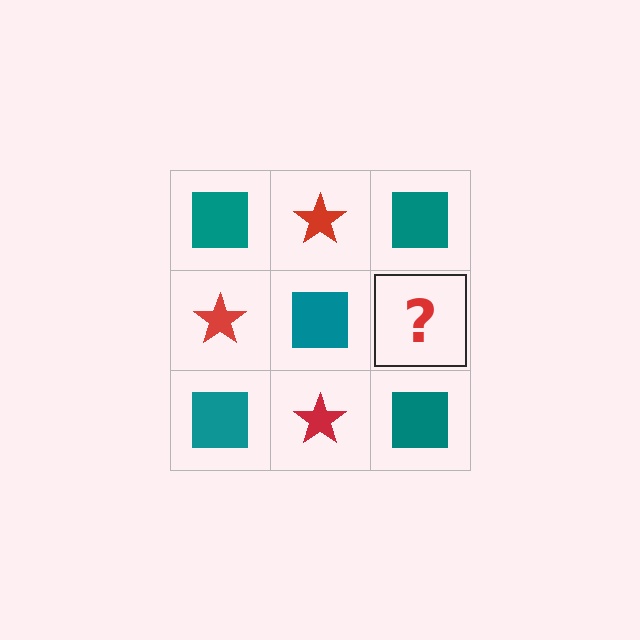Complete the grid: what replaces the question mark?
The question mark should be replaced with a red star.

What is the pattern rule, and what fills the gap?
The rule is that it alternates teal square and red star in a checkerboard pattern. The gap should be filled with a red star.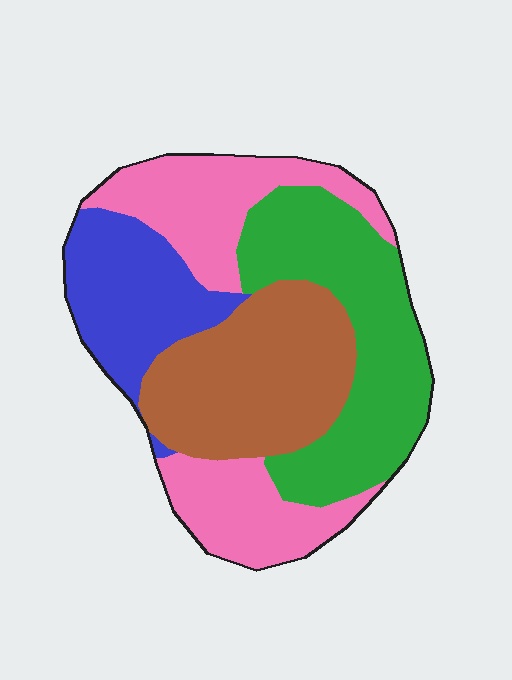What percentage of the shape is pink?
Pink covers roughly 30% of the shape.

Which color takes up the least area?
Blue, at roughly 15%.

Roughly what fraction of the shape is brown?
Brown covers 25% of the shape.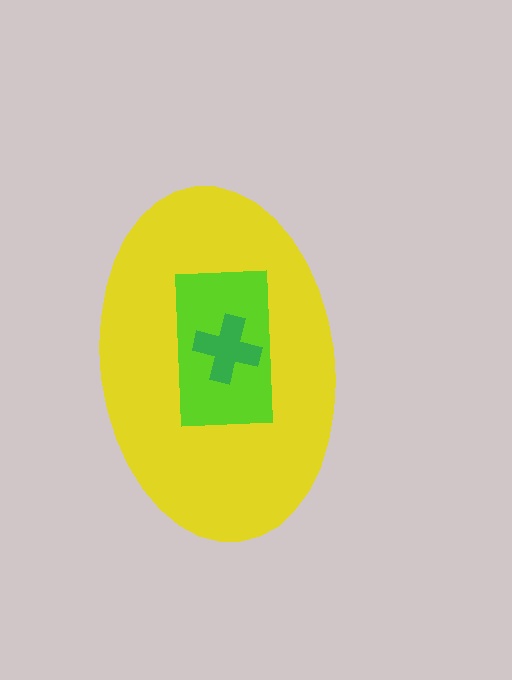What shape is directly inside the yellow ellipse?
The lime rectangle.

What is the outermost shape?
The yellow ellipse.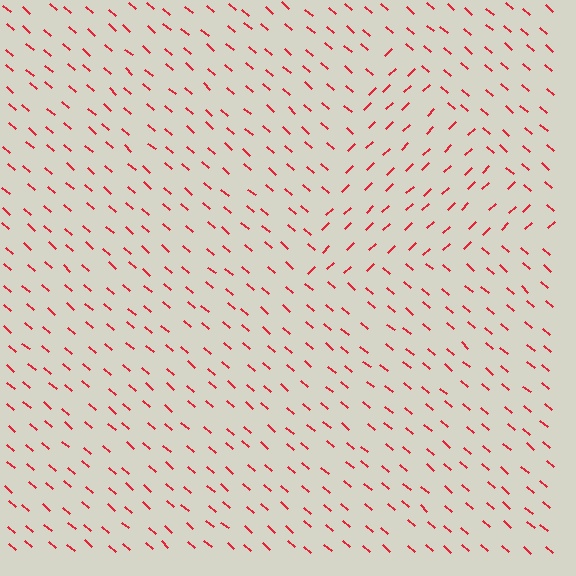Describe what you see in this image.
The image is filled with small red line segments. A triangle region in the image has lines oriented differently from the surrounding lines, creating a visible texture boundary.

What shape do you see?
I see a triangle.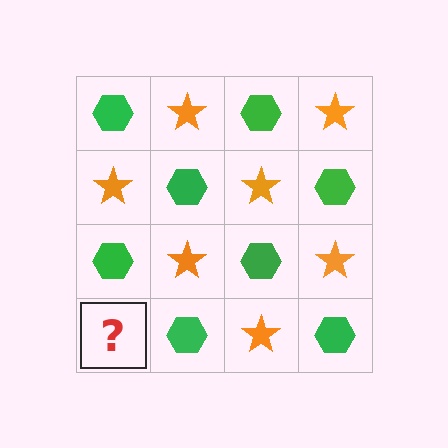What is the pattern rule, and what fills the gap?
The rule is that it alternates green hexagon and orange star in a checkerboard pattern. The gap should be filled with an orange star.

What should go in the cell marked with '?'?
The missing cell should contain an orange star.